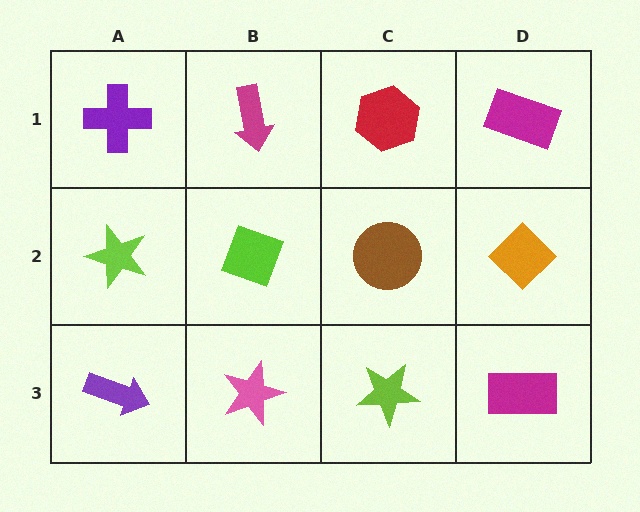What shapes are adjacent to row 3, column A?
A lime star (row 2, column A), a pink star (row 3, column B).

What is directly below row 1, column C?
A brown circle.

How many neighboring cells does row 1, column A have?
2.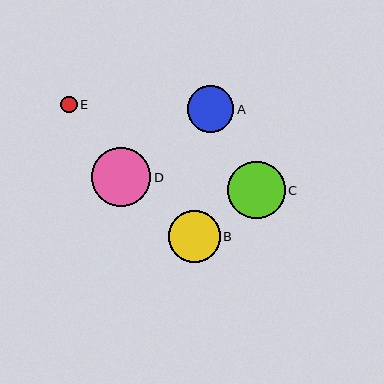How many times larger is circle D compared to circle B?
Circle D is approximately 1.1 times the size of circle B.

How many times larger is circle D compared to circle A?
Circle D is approximately 1.3 times the size of circle A.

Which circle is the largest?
Circle D is the largest with a size of approximately 59 pixels.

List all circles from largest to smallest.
From largest to smallest: D, C, B, A, E.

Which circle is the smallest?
Circle E is the smallest with a size of approximately 16 pixels.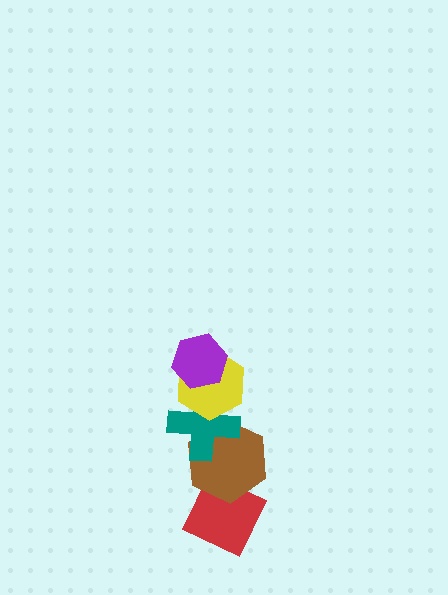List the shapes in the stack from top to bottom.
From top to bottom: the purple hexagon, the yellow hexagon, the teal cross, the brown hexagon, the red diamond.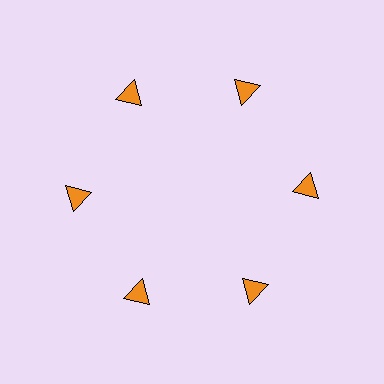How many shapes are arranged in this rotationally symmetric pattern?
There are 6 shapes, arranged in 6 groups of 1.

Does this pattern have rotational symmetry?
Yes, this pattern has 6-fold rotational symmetry. It looks the same after rotating 60 degrees around the center.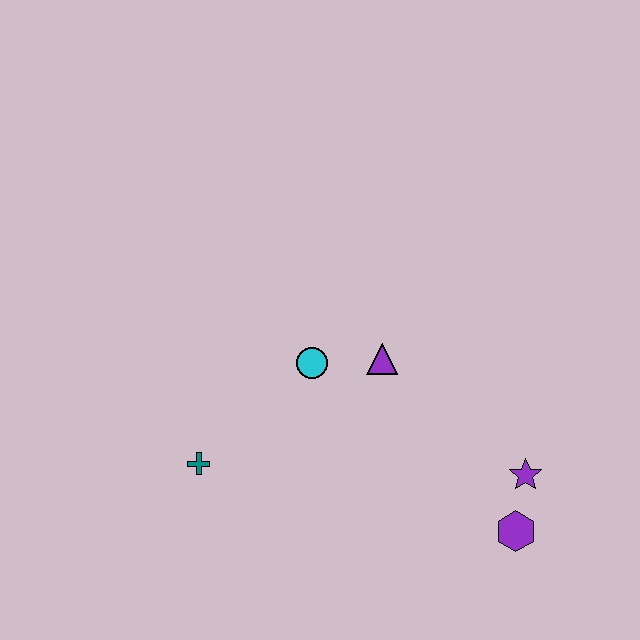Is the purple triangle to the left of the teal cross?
No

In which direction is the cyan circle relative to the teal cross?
The cyan circle is to the right of the teal cross.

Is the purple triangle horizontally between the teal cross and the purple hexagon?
Yes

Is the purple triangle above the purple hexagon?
Yes